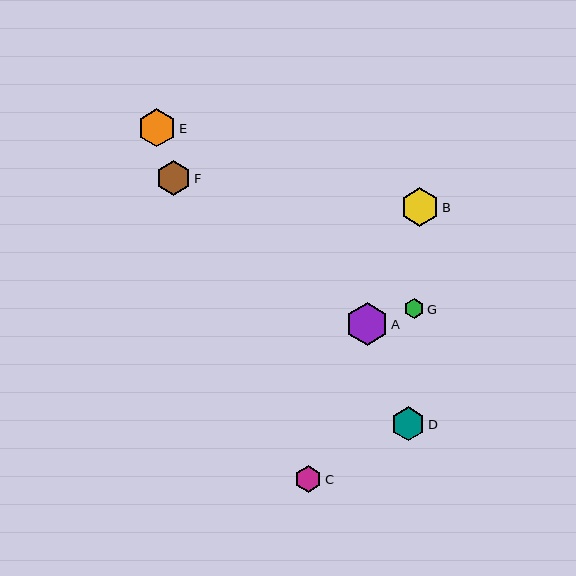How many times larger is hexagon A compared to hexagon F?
Hexagon A is approximately 1.2 times the size of hexagon F.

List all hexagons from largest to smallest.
From largest to smallest: A, B, E, F, D, C, G.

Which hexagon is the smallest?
Hexagon G is the smallest with a size of approximately 20 pixels.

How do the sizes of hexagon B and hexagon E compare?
Hexagon B and hexagon E are approximately the same size.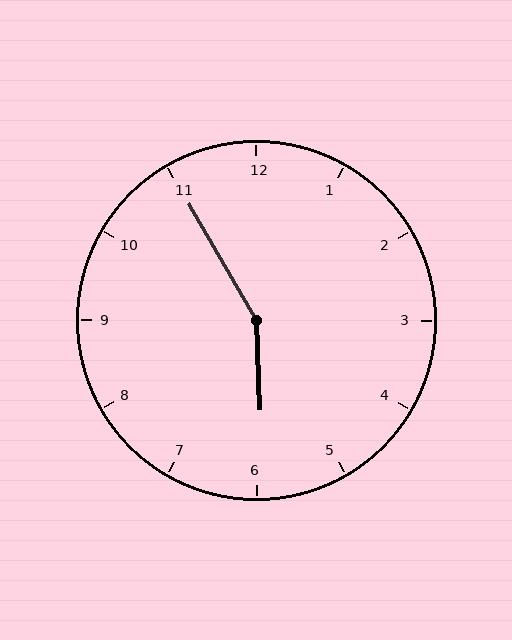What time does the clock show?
5:55.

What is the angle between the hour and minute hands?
Approximately 152 degrees.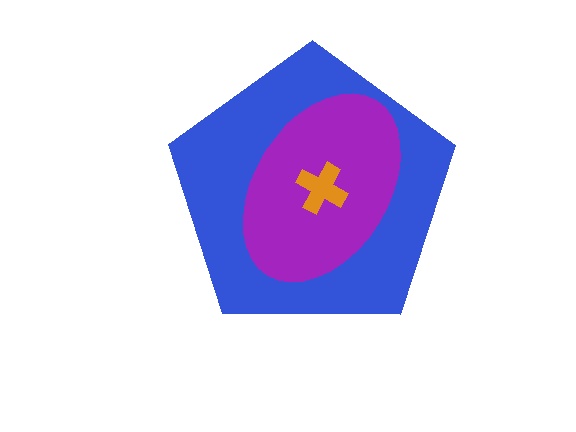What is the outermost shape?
The blue pentagon.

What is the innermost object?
The orange cross.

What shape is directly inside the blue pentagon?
The purple ellipse.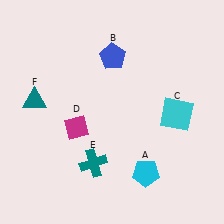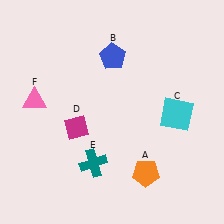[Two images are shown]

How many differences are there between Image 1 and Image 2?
There are 2 differences between the two images.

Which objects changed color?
A changed from cyan to orange. F changed from teal to pink.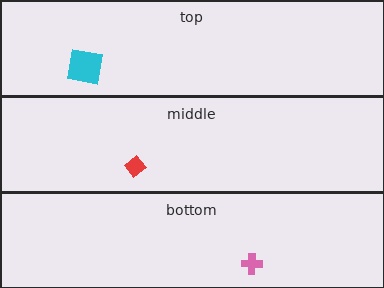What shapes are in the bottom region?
The pink cross.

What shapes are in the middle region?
The red diamond.